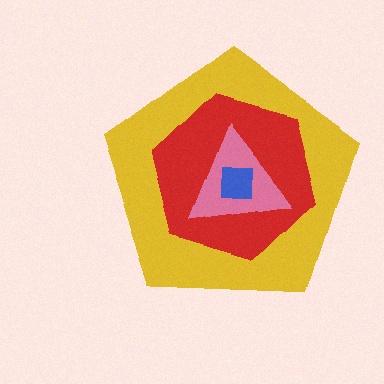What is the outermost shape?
The yellow pentagon.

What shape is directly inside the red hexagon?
The pink triangle.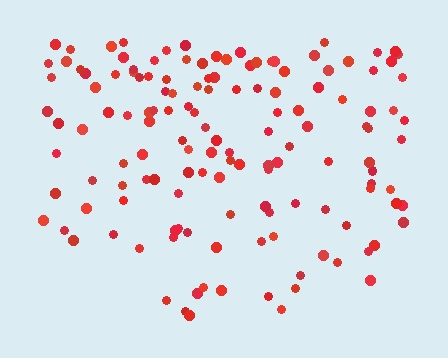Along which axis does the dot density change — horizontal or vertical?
Vertical.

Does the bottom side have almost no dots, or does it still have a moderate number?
Still a moderate number, just noticeably fewer than the top.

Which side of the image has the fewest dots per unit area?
The bottom.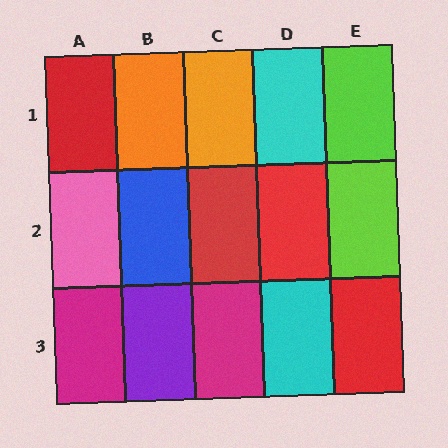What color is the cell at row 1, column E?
Lime.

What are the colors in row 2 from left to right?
Pink, blue, red, red, lime.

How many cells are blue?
1 cell is blue.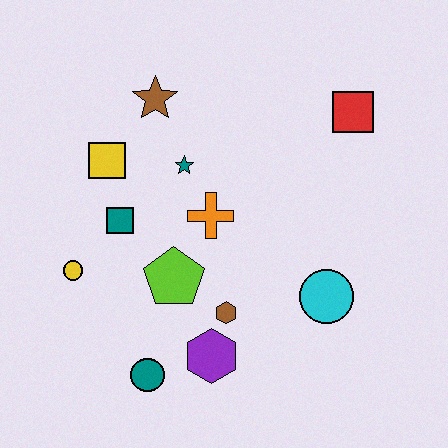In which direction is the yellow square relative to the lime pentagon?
The yellow square is above the lime pentagon.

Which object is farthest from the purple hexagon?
The red square is farthest from the purple hexagon.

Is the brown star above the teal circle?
Yes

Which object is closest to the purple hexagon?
The brown hexagon is closest to the purple hexagon.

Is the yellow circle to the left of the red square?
Yes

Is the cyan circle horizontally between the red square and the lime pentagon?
Yes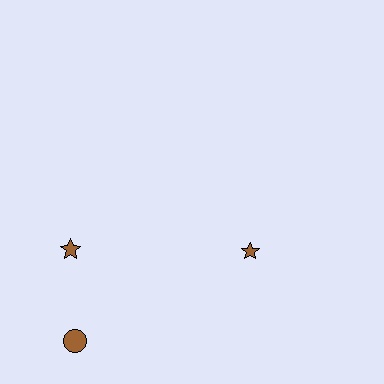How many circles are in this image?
There is 1 circle.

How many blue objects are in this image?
There are no blue objects.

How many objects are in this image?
There are 3 objects.